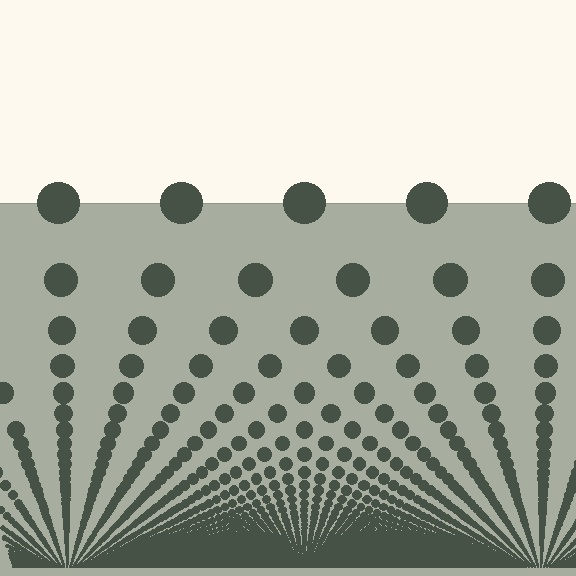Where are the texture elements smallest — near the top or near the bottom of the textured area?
Near the bottom.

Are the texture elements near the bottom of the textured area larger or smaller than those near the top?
Smaller. The gradient is inverted — elements near the bottom are smaller and denser.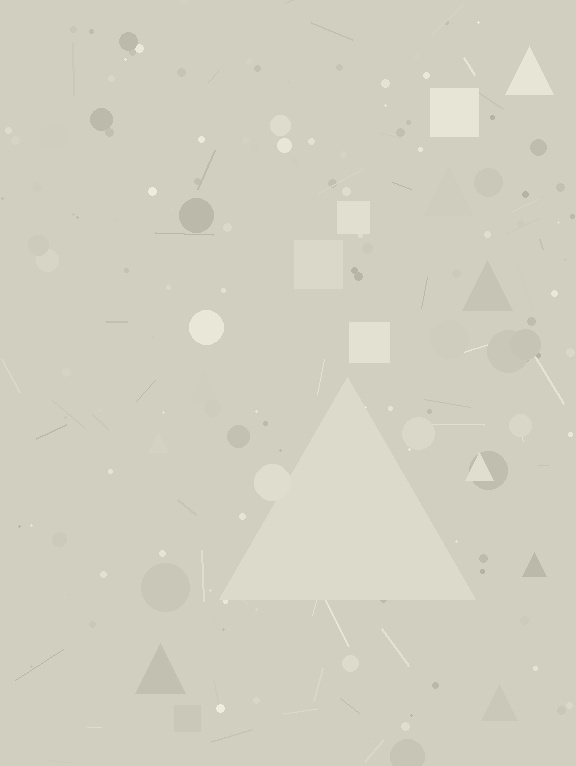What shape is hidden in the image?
A triangle is hidden in the image.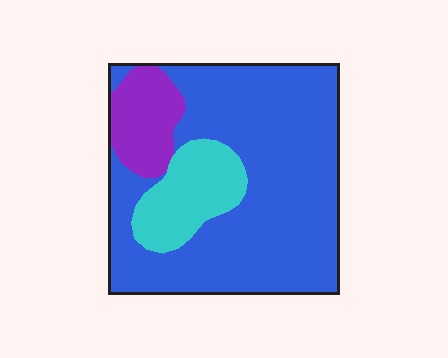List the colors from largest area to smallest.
From largest to smallest: blue, cyan, purple.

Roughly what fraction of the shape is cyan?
Cyan takes up about one sixth (1/6) of the shape.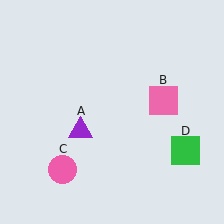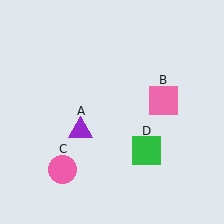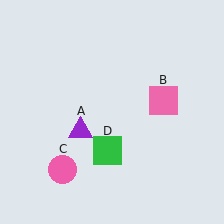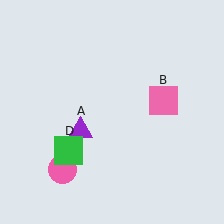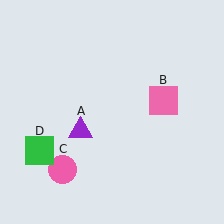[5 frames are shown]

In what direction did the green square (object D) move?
The green square (object D) moved left.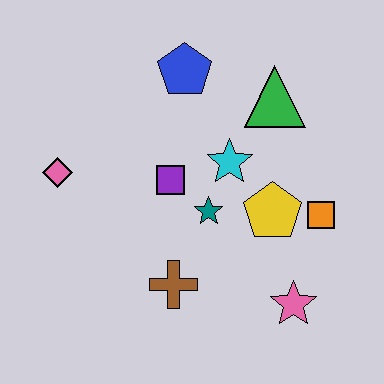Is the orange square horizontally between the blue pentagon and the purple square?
No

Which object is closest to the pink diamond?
The purple square is closest to the pink diamond.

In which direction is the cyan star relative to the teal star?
The cyan star is above the teal star.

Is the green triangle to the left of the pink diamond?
No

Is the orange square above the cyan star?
No